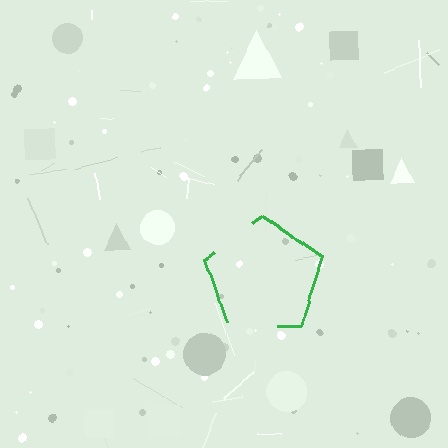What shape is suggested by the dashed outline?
The dashed outline suggests a pentagon.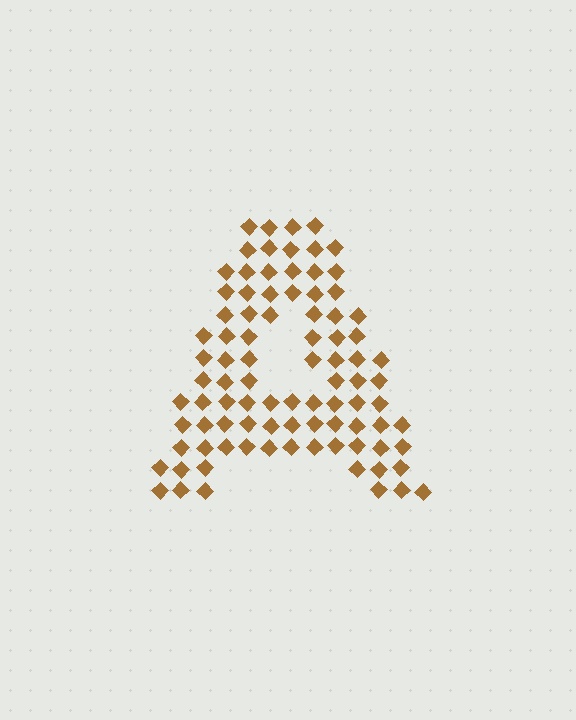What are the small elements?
The small elements are diamonds.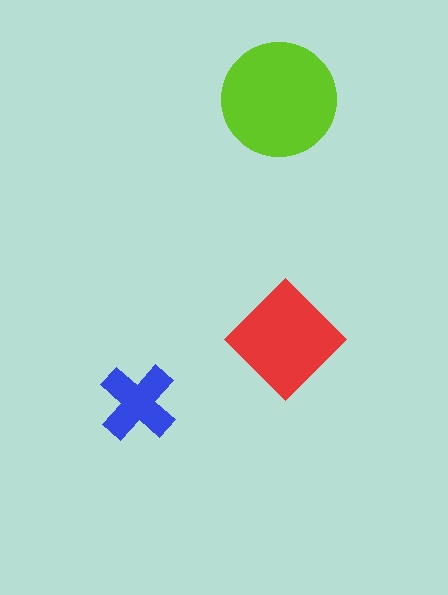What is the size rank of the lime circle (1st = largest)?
1st.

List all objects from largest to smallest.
The lime circle, the red diamond, the blue cross.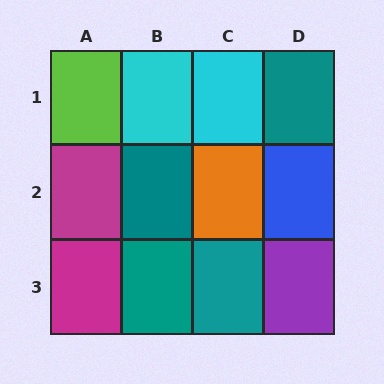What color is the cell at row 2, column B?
Teal.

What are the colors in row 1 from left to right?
Lime, cyan, cyan, teal.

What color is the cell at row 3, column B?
Teal.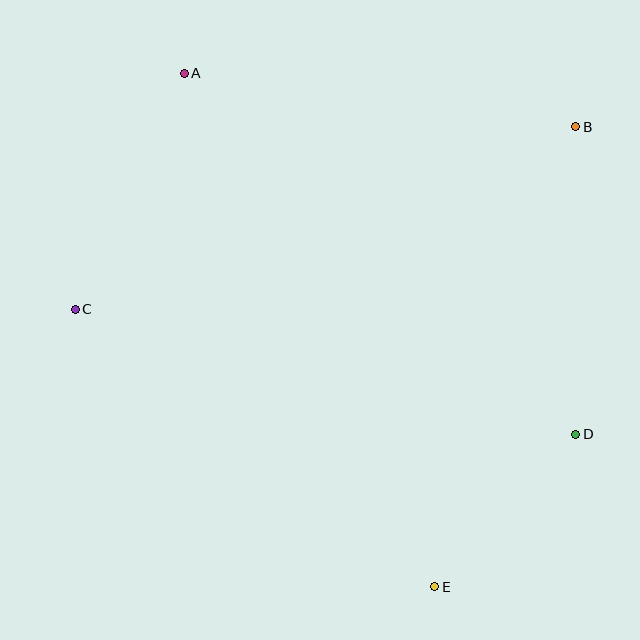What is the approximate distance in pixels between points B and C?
The distance between B and C is approximately 533 pixels.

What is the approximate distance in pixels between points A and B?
The distance between A and B is approximately 395 pixels.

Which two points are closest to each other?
Points D and E are closest to each other.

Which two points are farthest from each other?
Points A and E are farthest from each other.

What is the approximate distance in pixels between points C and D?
The distance between C and D is approximately 516 pixels.